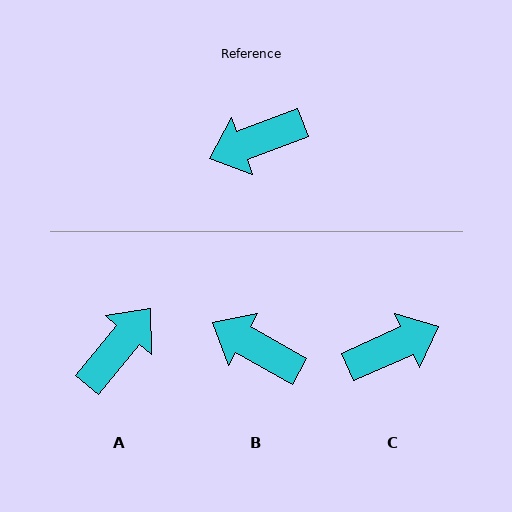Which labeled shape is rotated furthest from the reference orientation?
C, about 177 degrees away.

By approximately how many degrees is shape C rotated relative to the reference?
Approximately 177 degrees clockwise.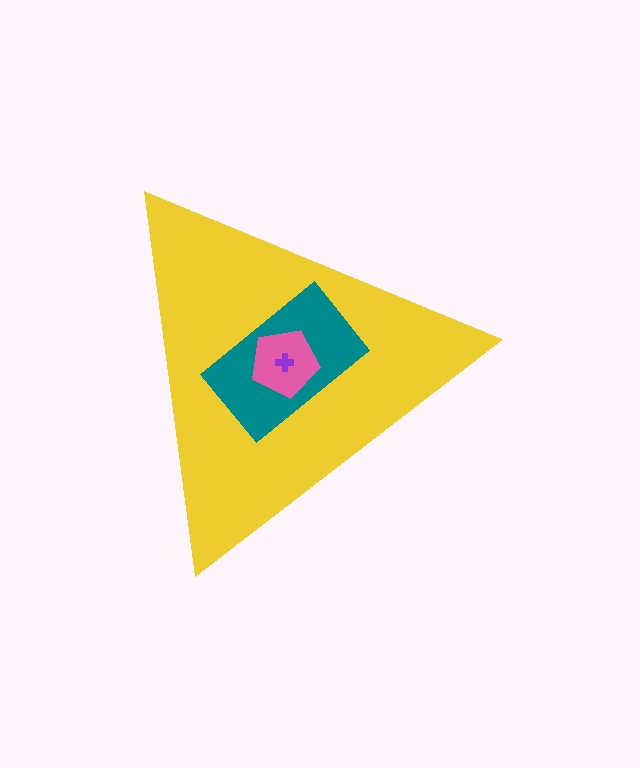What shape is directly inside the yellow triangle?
The teal rectangle.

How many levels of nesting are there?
4.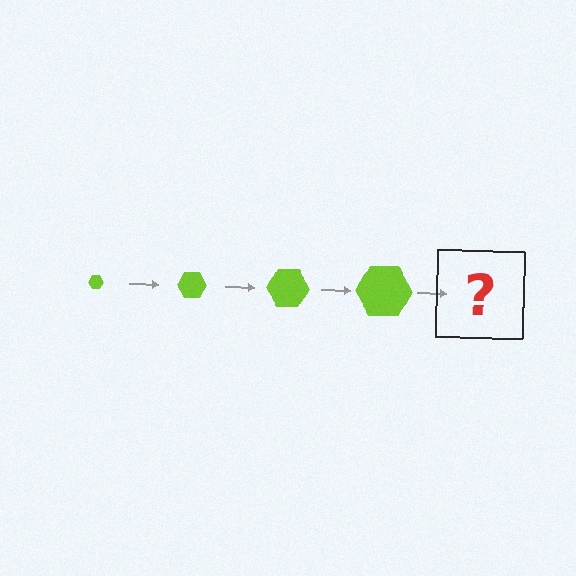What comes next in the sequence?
The next element should be a lime hexagon, larger than the previous one.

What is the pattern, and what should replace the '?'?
The pattern is that the hexagon gets progressively larger each step. The '?' should be a lime hexagon, larger than the previous one.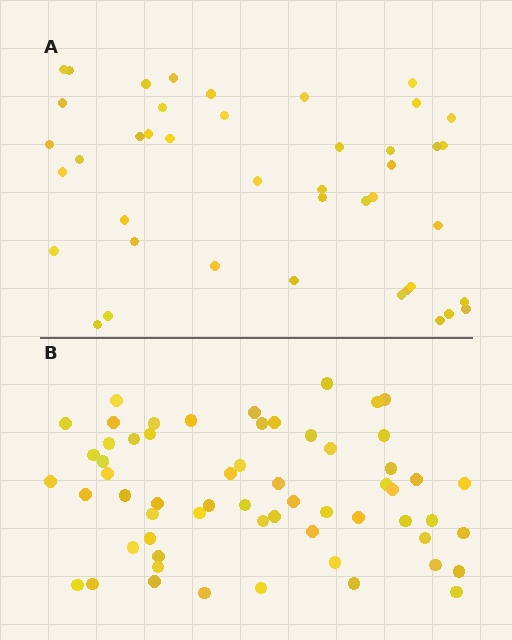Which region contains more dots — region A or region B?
Region B (the bottom region) has more dots.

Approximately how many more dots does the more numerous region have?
Region B has approximately 15 more dots than region A.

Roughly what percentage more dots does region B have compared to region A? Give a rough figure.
About 40% more.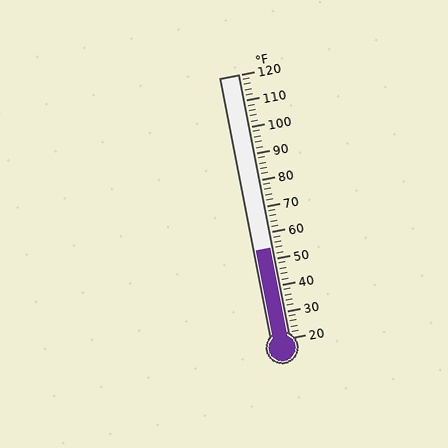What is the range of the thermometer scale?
The thermometer scale ranges from 20°F to 120°F.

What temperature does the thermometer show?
The thermometer shows approximately 54°F.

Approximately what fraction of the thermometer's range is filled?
The thermometer is filled to approximately 35% of its range.